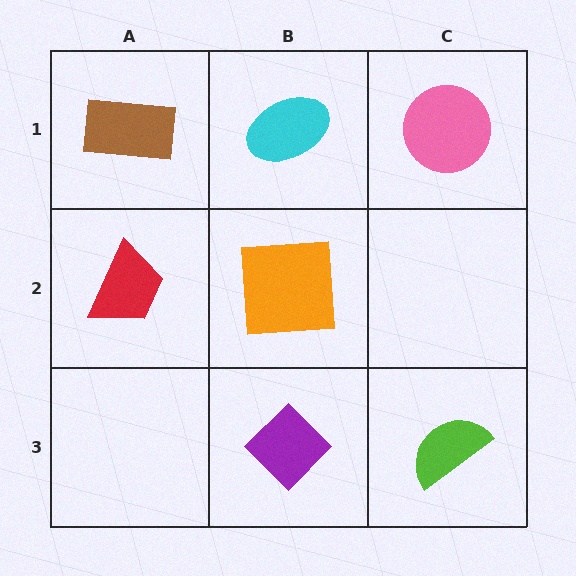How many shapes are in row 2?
2 shapes.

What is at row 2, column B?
An orange square.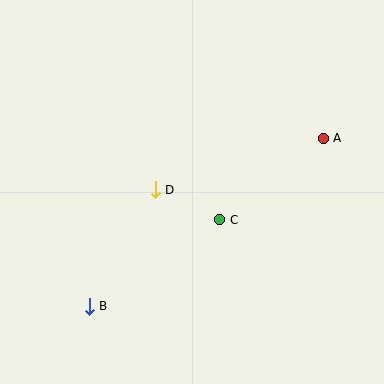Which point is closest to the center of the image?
Point D at (155, 190) is closest to the center.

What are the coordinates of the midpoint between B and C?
The midpoint between B and C is at (154, 263).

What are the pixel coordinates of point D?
Point D is at (155, 190).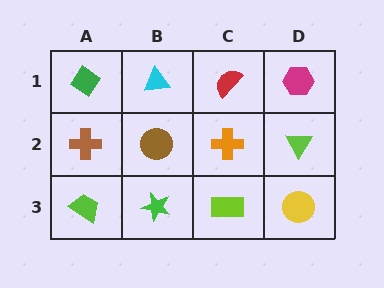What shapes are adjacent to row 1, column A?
A brown cross (row 2, column A), a cyan triangle (row 1, column B).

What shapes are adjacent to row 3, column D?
A lime triangle (row 2, column D), a lime rectangle (row 3, column C).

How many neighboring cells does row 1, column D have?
2.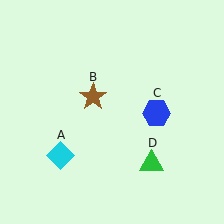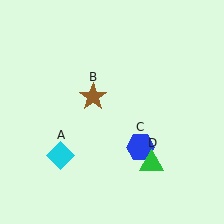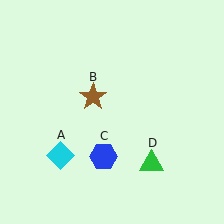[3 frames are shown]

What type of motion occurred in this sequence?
The blue hexagon (object C) rotated clockwise around the center of the scene.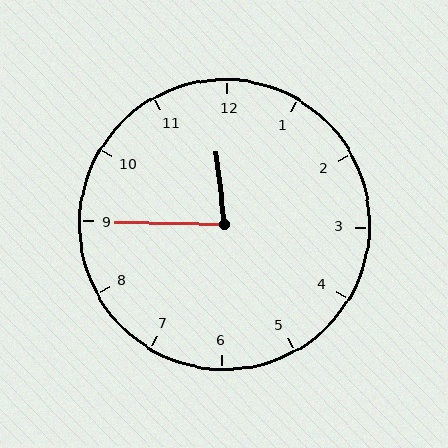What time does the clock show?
11:45.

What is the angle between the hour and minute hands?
Approximately 82 degrees.